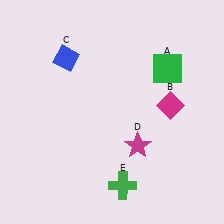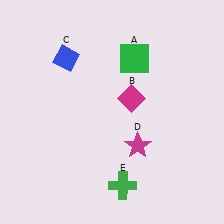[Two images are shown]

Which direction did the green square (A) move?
The green square (A) moved left.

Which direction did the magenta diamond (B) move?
The magenta diamond (B) moved left.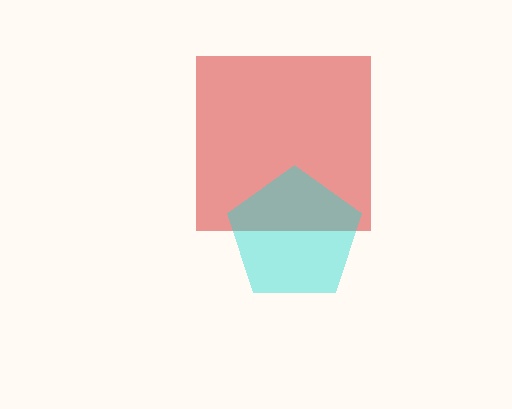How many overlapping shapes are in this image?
There are 2 overlapping shapes in the image.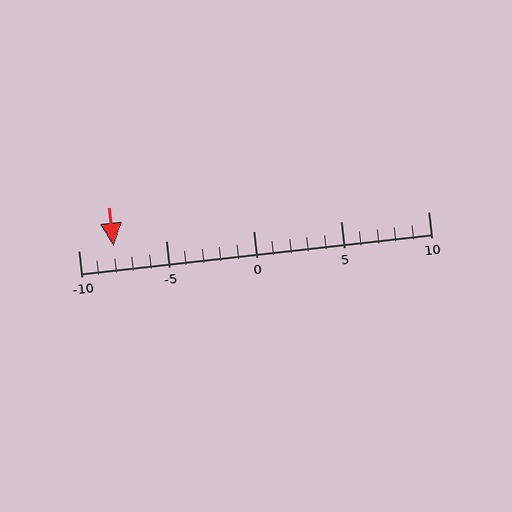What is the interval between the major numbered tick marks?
The major tick marks are spaced 5 units apart.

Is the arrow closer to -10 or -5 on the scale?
The arrow is closer to -10.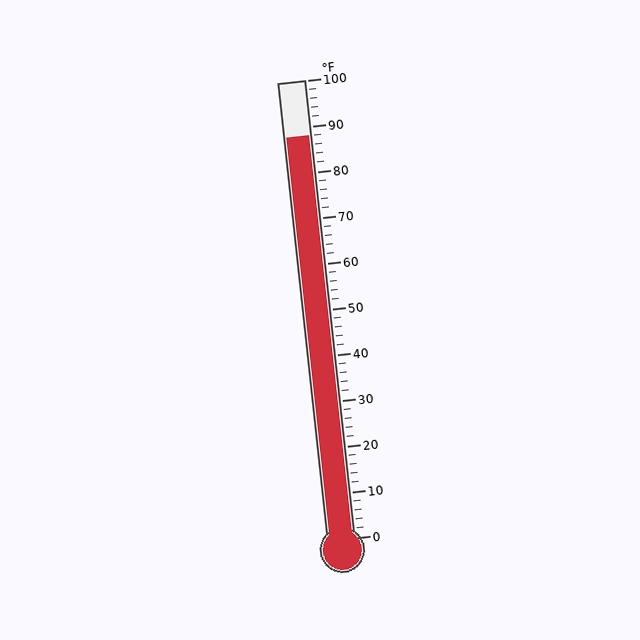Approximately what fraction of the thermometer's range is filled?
The thermometer is filled to approximately 90% of its range.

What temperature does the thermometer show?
The thermometer shows approximately 88°F.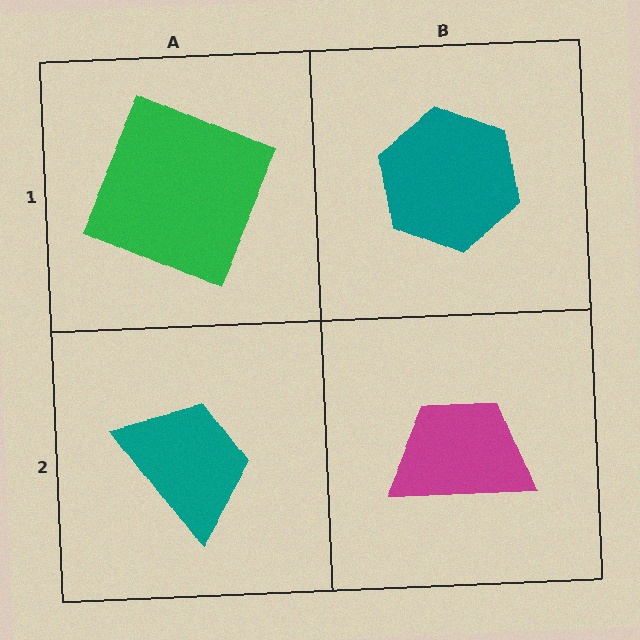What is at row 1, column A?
A green square.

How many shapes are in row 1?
2 shapes.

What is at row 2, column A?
A teal trapezoid.